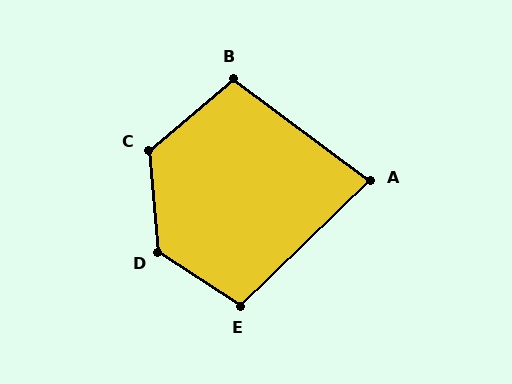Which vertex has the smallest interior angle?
A, at approximately 81 degrees.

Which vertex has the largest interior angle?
D, at approximately 128 degrees.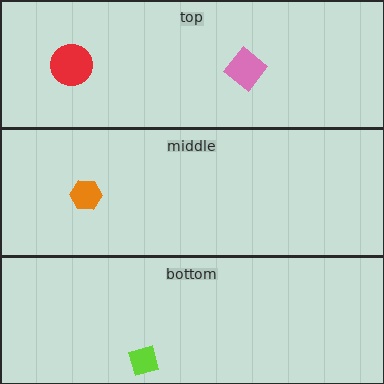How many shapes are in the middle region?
1.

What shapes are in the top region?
The red circle, the pink diamond.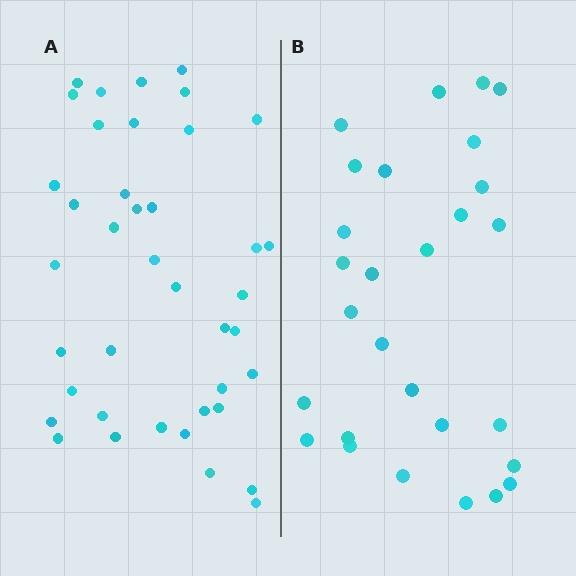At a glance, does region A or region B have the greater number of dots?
Region A (the left region) has more dots.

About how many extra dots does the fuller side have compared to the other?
Region A has roughly 12 or so more dots than region B.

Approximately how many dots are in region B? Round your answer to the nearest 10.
About 30 dots. (The exact count is 28, which rounds to 30.)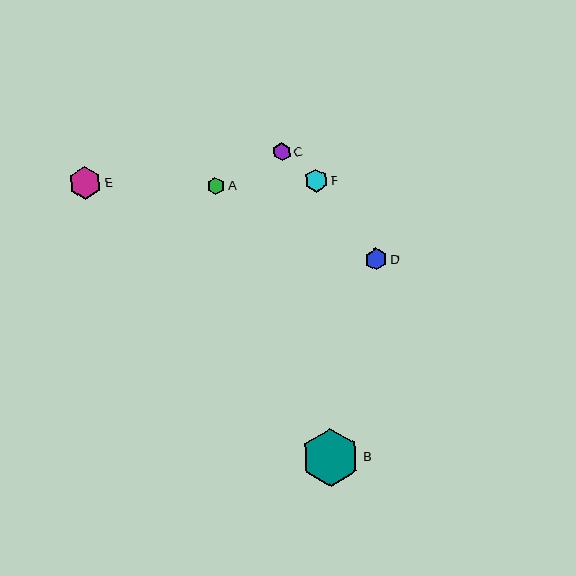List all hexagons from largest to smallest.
From largest to smallest: B, E, F, D, C, A.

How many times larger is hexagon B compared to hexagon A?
Hexagon B is approximately 3.3 times the size of hexagon A.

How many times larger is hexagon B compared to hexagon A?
Hexagon B is approximately 3.3 times the size of hexagon A.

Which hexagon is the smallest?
Hexagon A is the smallest with a size of approximately 18 pixels.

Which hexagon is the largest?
Hexagon B is the largest with a size of approximately 58 pixels.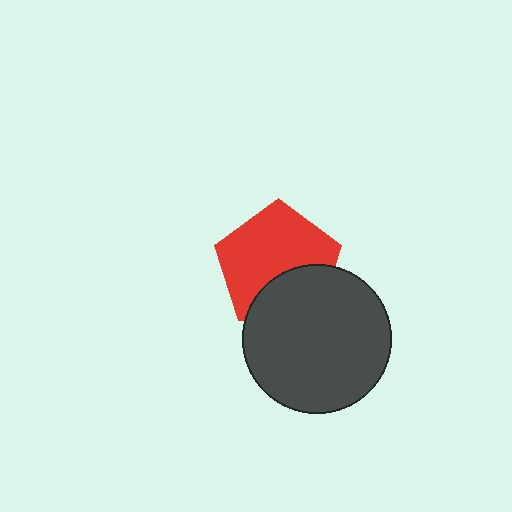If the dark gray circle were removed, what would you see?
You would see the complete red pentagon.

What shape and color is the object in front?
The object in front is a dark gray circle.